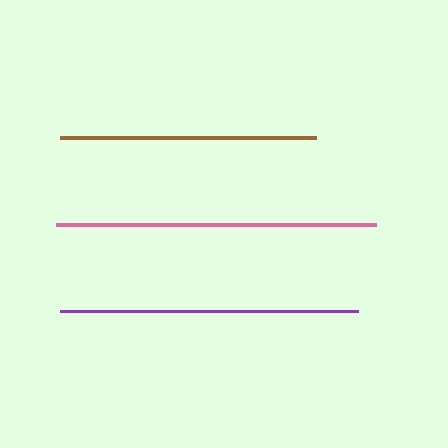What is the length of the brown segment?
The brown segment is approximately 255 pixels long.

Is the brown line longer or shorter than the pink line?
The pink line is longer than the brown line.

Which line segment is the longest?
The pink line is the longest at approximately 320 pixels.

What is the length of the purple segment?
The purple segment is approximately 298 pixels long.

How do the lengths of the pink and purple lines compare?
The pink and purple lines are approximately the same length.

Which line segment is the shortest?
The brown line is the shortest at approximately 255 pixels.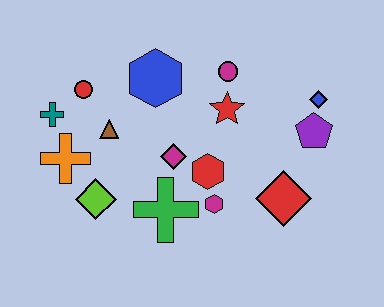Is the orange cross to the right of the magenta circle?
No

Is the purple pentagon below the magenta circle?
Yes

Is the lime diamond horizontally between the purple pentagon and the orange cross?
Yes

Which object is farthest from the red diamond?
The teal cross is farthest from the red diamond.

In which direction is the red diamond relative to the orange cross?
The red diamond is to the right of the orange cross.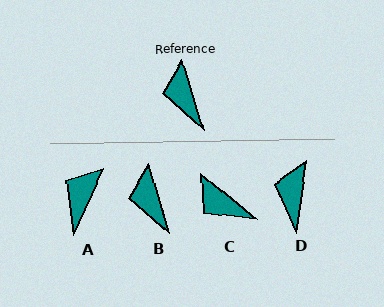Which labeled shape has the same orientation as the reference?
B.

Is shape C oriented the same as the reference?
No, it is off by about 34 degrees.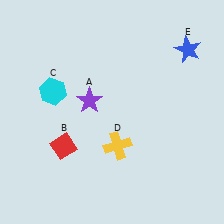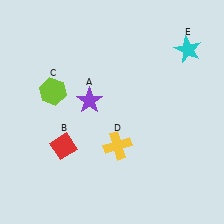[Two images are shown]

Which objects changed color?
C changed from cyan to lime. E changed from blue to cyan.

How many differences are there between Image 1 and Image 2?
There are 2 differences between the two images.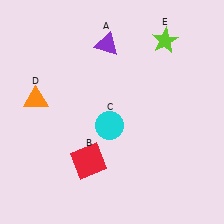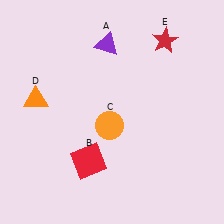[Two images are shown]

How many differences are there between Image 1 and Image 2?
There are 2 differences between the two images.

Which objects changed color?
C changed from cyan to orange. E changed from lime to red.